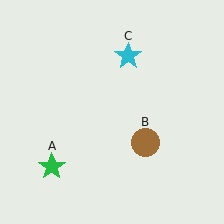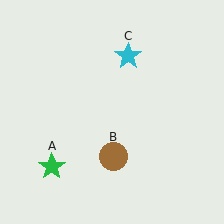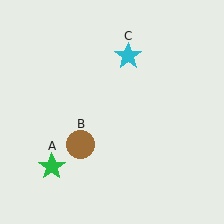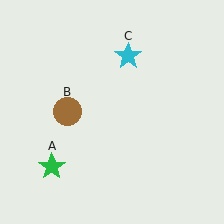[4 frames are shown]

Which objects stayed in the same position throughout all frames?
Green star (object A) and cyan star (object C) remained stationary.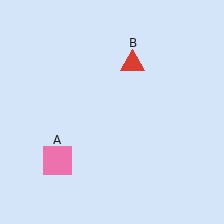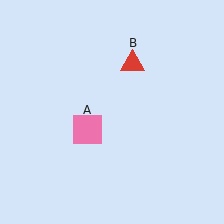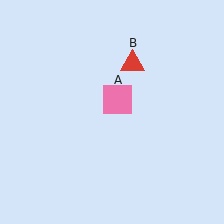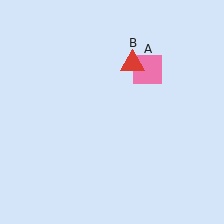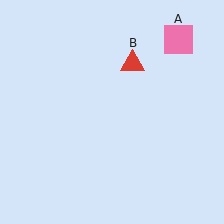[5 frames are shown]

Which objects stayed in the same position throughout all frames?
Red triangle (object B) remained stationary.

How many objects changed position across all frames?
1 object changed position: pink square (object A).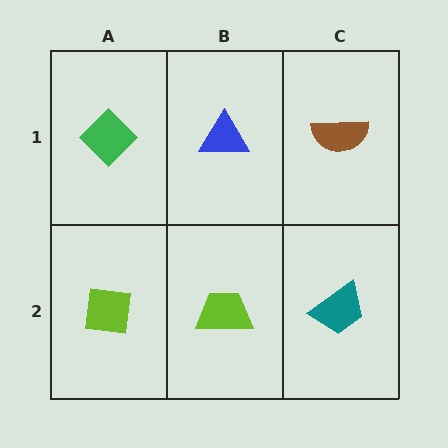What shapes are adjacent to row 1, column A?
A lime square (row 2, column A), a blue triangle (row 1, column B).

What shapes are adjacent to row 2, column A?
A green diamond (row 1, column A), a lime trapezoid (row 2, column B).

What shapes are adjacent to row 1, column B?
A lime trapezoid (row 2, column B), a green diamond (row 1, column A), a brown semicircle (row 1, column C).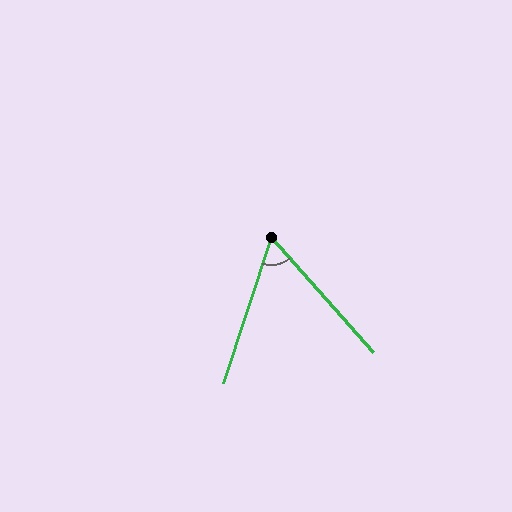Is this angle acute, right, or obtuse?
It is acute.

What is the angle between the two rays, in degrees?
Approximately 60 degrees.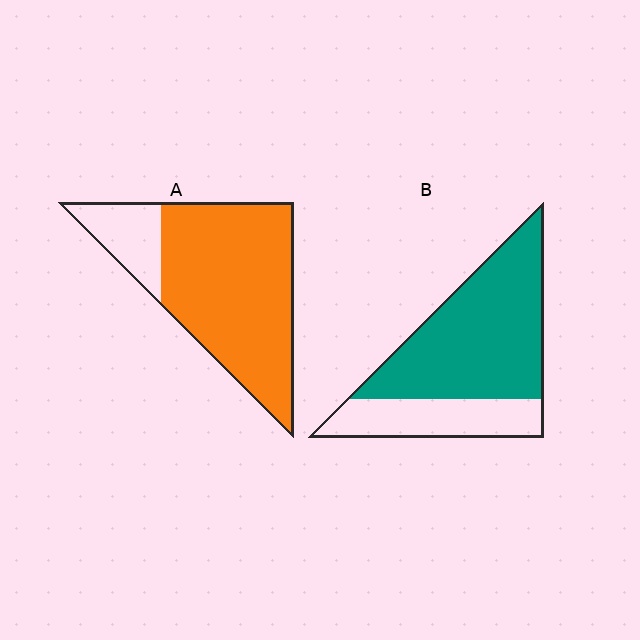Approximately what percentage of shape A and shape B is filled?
A is approximately 80% and B is approximately 70%.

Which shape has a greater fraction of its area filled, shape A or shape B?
Shape A.